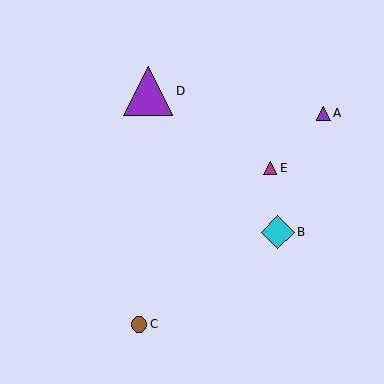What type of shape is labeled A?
Shape A is a purple triangle.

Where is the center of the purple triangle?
The center of the purple triangle is at (323, 113).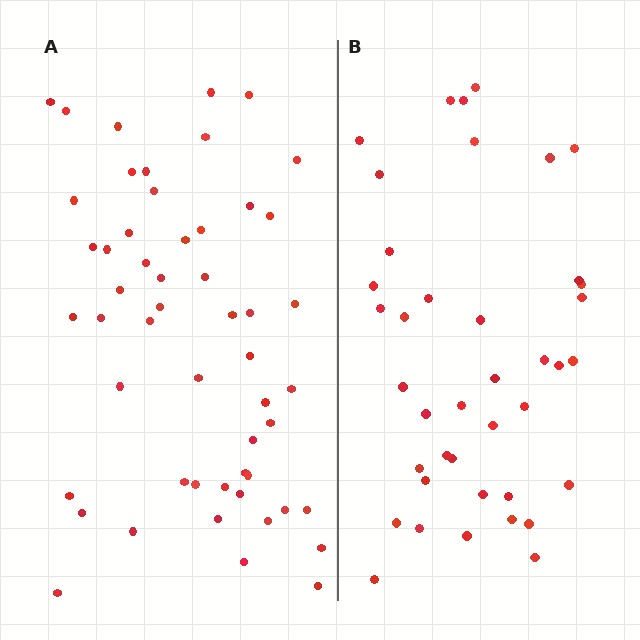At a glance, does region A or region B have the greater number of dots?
Region A (the left region) has more dots.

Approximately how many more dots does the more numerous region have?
Region A has approximately 15 more dots than region B.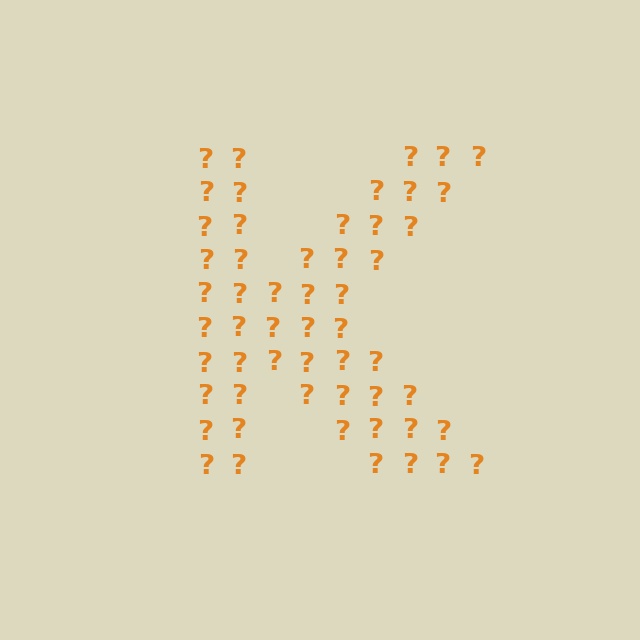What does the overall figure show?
The overall figure shows the letter K.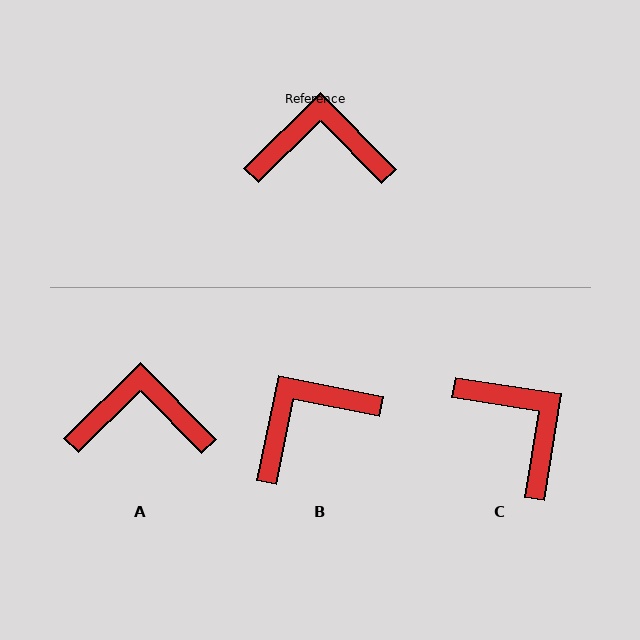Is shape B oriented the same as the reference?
No, it is off by about 34 degrees.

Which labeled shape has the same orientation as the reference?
A.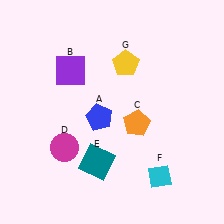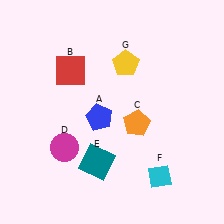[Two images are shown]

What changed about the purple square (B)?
In Image 1, B is purple. In Image 2, it changed to red.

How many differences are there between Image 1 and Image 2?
There is 1 difference between the two images.